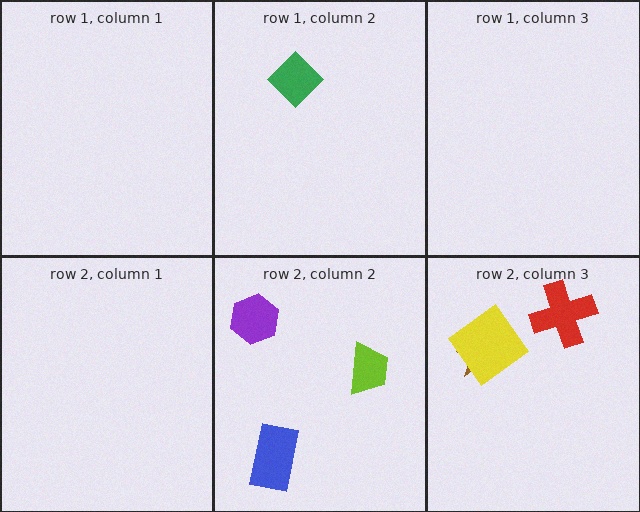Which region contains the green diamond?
The row 1, column 2 region.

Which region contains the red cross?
The row 2, column 3 region.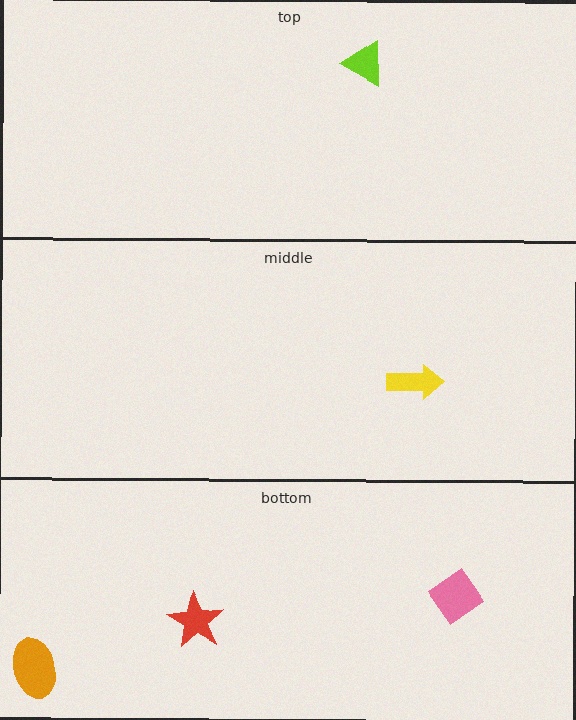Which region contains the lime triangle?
The top region.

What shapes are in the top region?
The lime triangle.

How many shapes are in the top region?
1.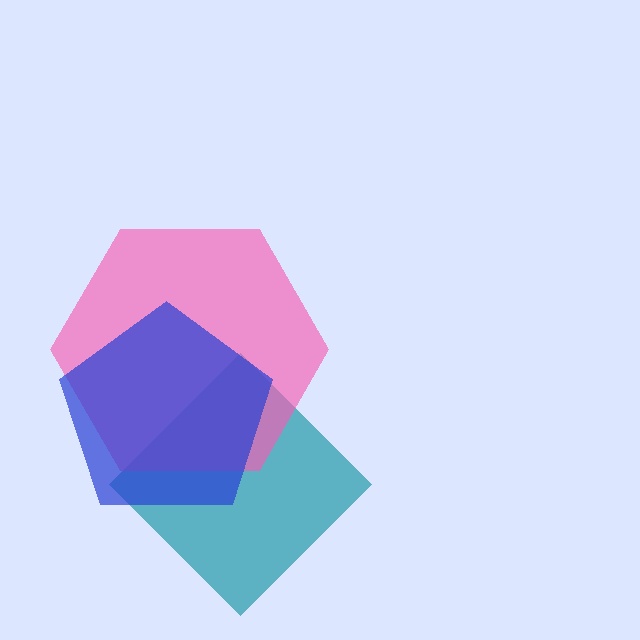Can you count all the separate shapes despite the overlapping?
Yes, there are 3 separate shapes.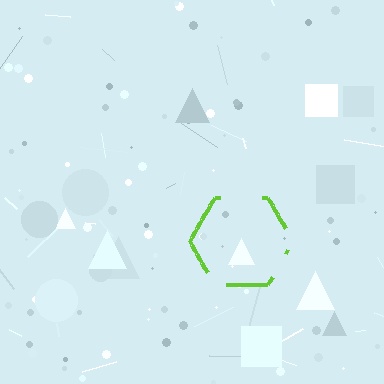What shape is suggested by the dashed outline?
The dashed outline suggests a hexagon.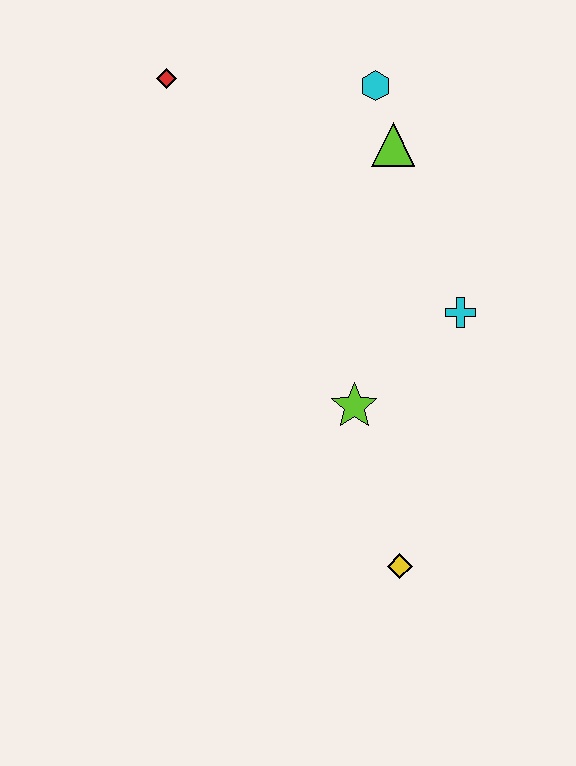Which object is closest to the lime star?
The cyan cross is closest to the lime star.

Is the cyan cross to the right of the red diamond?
Yes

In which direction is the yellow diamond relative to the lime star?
The yellow diamond is below the lime star.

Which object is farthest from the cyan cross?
The red diamond is farthest from the cyan cross.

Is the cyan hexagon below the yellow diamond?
No